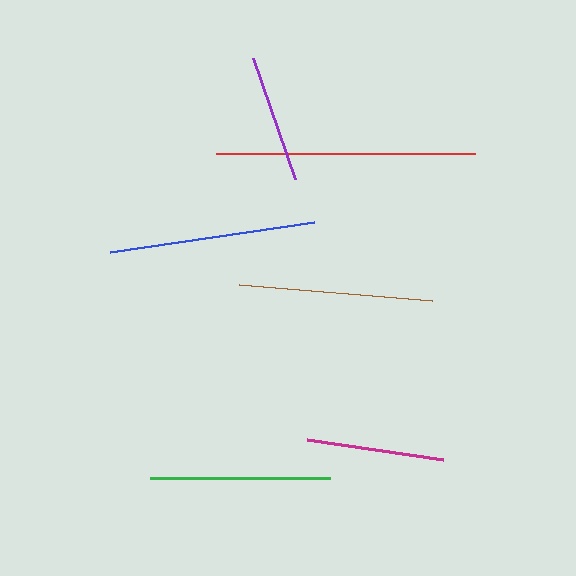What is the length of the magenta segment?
The magenta segment is approximately 137 pixels long.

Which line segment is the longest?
The red line is the longest at approximately 260 pixels.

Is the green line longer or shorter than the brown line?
The brown line is longer than the green line.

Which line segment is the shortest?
The purple line is the shortest at approximately 128 pixels.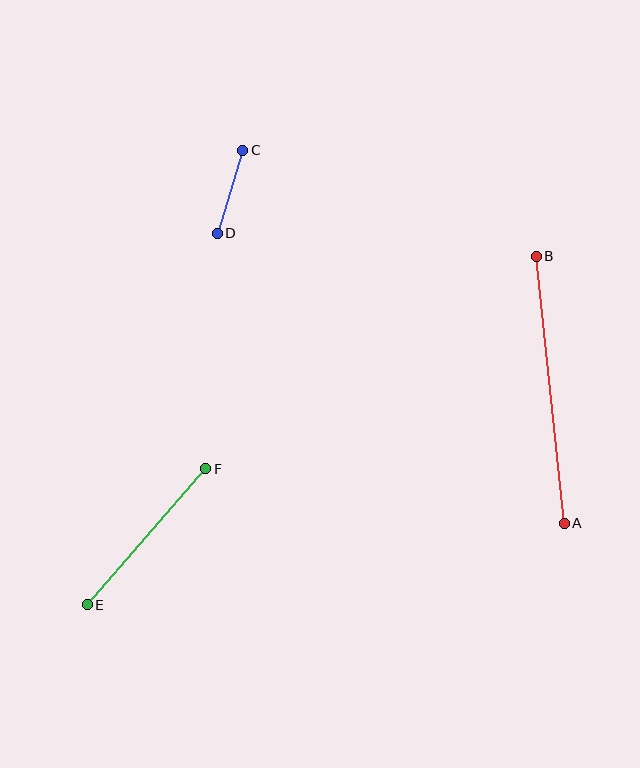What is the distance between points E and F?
The distance is approximately 180 pixels.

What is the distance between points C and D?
The distance is approximately 87 pixels.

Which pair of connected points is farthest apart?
Points A and B are farthest apart.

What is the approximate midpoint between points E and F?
The midpoint is at approximately (147, 537) pixels.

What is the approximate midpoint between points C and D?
The midpoint is at approximately (230, 192) pixels.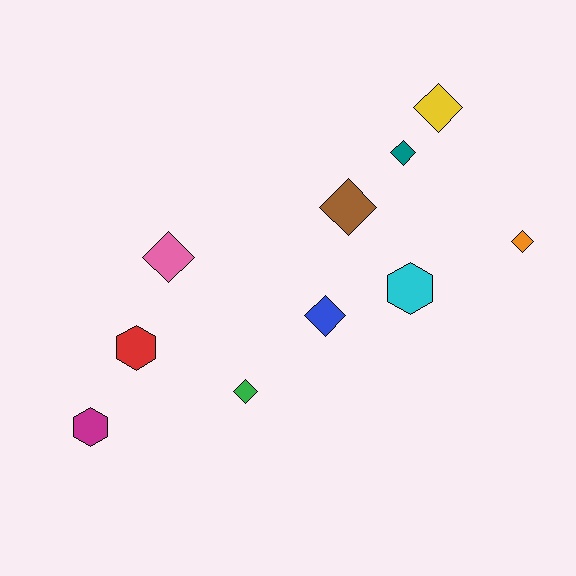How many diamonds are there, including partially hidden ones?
There are 7 diamonds.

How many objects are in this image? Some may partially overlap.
There are 10 objects.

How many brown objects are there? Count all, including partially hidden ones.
There is 1 brown object.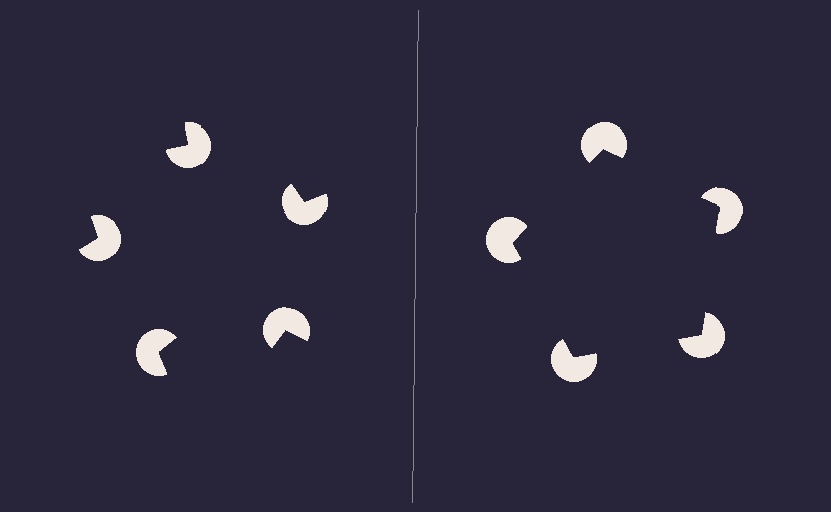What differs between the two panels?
The pac-man discs are positioned identically on both sides; only the wedge orientations differ. On the right they align to a pentagon; on the left they are misaligned.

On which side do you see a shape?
An illusory pentagon appears on the right side. On the left side the wedge cuts are rotated, so no coherent shape forms.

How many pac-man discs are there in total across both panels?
10 — 5 on each side.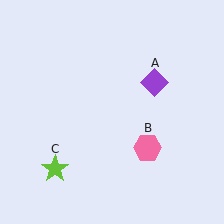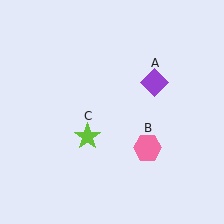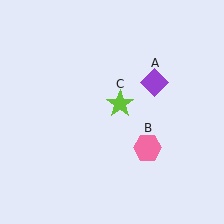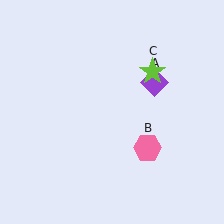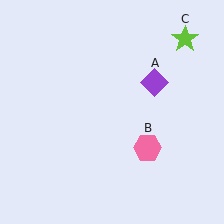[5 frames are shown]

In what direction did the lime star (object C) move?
The lime star (object C) moved up and to the right.